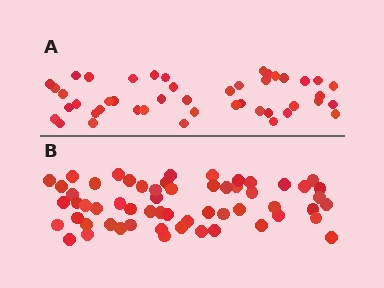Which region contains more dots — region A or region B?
Region B (the bottom region) has more dots.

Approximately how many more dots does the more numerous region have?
Region B has approximately 15 more dots than region A.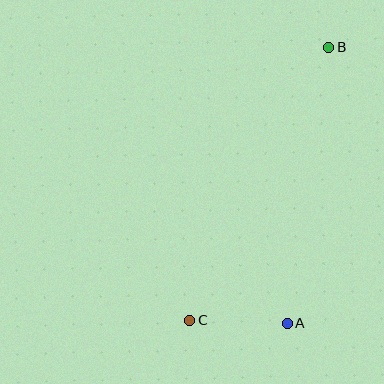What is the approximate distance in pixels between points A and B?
The distance between A and B is approximately 279 pixels.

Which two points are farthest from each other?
Points B and C are farthest from each other.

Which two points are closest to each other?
Points A and C are closest to each other.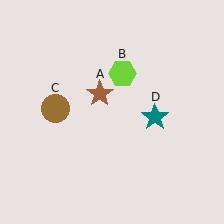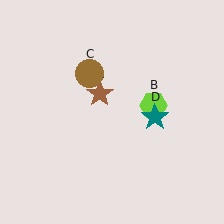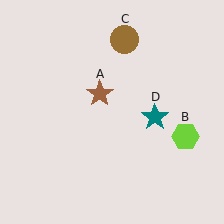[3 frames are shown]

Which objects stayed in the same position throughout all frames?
Brown star (object A) and teal star (object D) remained stationary.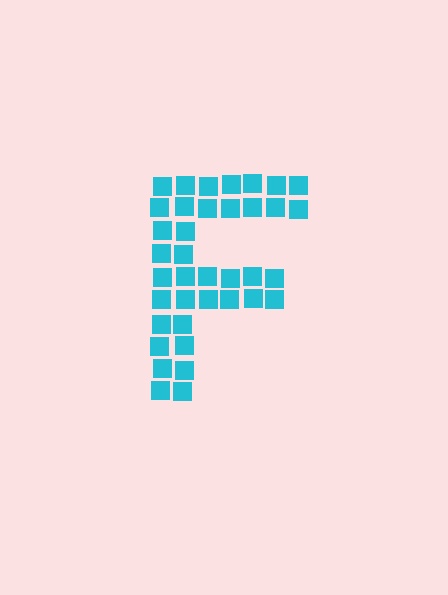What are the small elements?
The small elements are squares.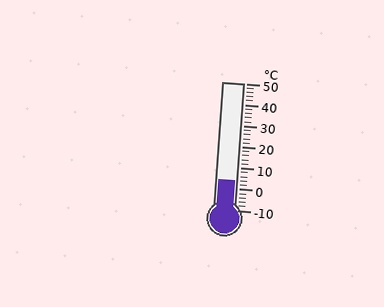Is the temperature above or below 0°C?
The temperature is above 0°C.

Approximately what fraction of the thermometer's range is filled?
The thermometer is filled to approximately 25% of its range.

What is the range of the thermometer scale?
The thermometer scale ranges from -10°C to 50°C.